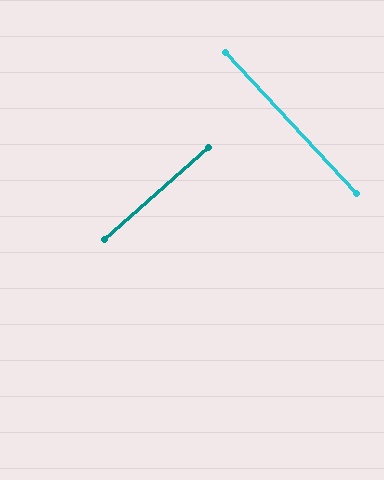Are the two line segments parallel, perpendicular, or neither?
Perpendicular — they meet at approximately 88°.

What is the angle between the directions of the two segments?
Approximately 88 degrees.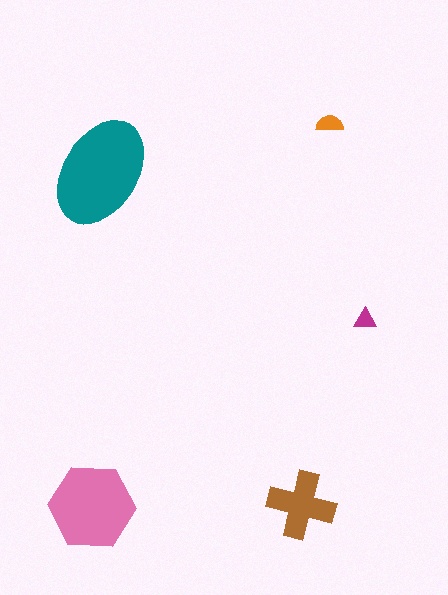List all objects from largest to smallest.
The teal ellipse, the pink hexagon, the brown cross, the orange semicircle, the magenta triangle.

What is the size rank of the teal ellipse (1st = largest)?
1st.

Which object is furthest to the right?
The magenta triangle is rightmost.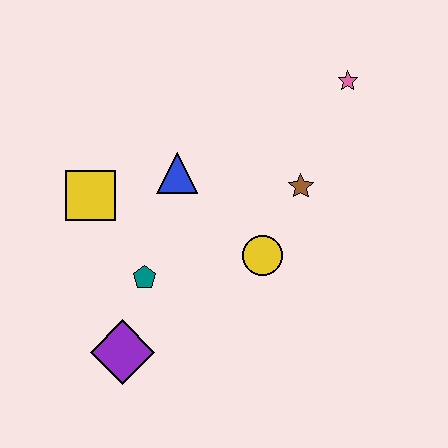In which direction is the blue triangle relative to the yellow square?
The blue triangle is to the right of the yellow square.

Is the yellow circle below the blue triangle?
Yes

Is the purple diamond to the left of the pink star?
Yes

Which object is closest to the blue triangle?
The yellow square is closest to the blue triangle.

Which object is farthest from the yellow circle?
The pink star is farthest from the yellow circle.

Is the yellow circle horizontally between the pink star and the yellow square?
Yes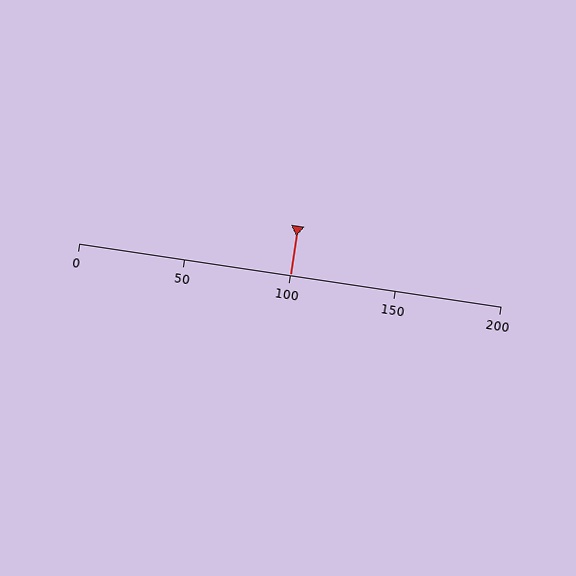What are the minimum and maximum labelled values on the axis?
The axis runs from 0 to 200.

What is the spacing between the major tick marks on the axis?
The major ticks are spaced 50 apart.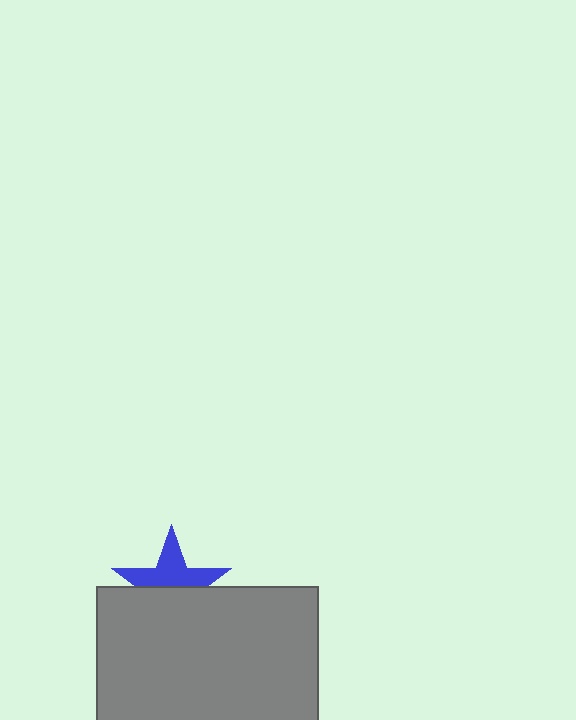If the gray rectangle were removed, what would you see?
You would see the complete blue star.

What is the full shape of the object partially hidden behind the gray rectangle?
The partially hidden object is a blue star.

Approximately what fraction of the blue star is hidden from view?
Roughly 49% of the blue star is hidden behind the gray rectangle.